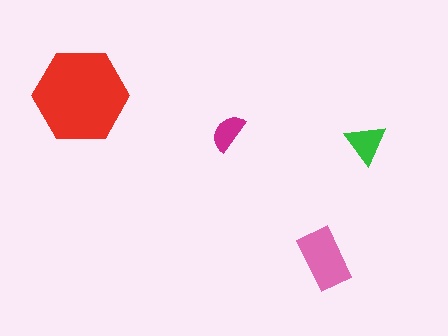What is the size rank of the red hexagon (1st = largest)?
1st.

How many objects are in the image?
There are 4 objects in the image.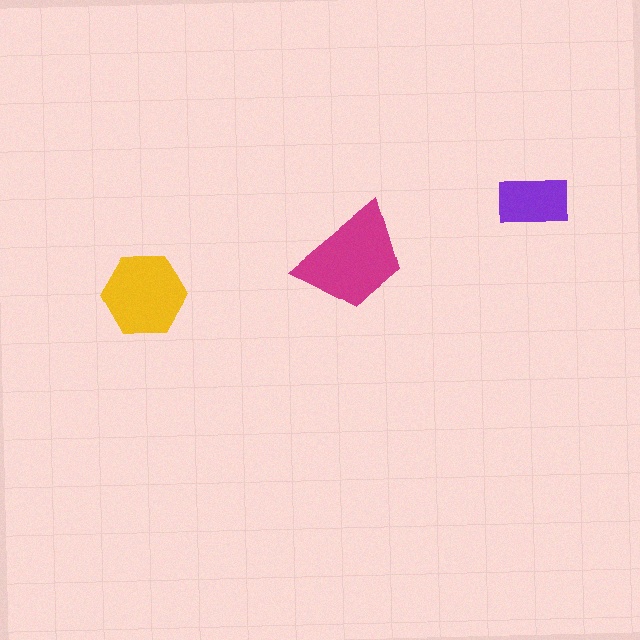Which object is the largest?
The magenta trapezoid.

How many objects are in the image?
There are 3 objects in the image.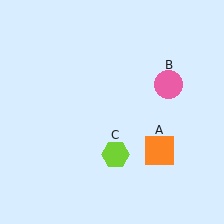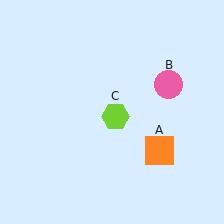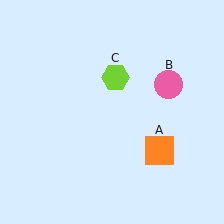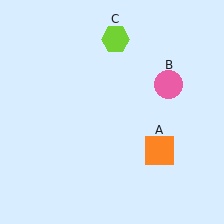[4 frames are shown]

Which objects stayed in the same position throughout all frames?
Orange square (object A) and pink circle (object B) remained stationary.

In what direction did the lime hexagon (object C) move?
The lime hexagon (object C) moved up.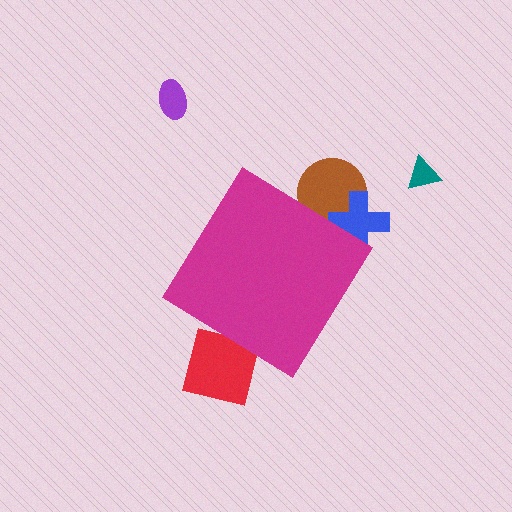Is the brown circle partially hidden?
Yes, the brown circle is partially hidden behind the magenta diamond.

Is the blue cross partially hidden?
Yes, the blue cross is partially hidden behind the magenta diamond.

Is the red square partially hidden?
Yes, the red square is partially hidden behind the magenta diamond.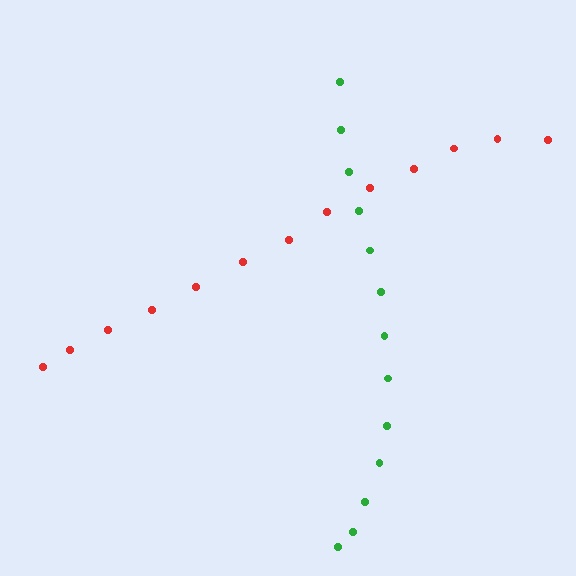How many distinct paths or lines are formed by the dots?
There are 2 distinct paths.